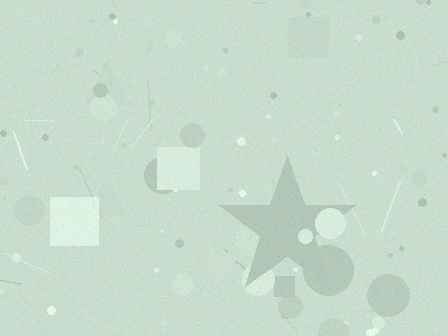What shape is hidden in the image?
A star is hidden in the image.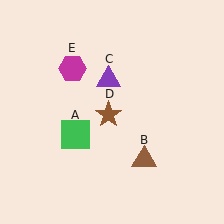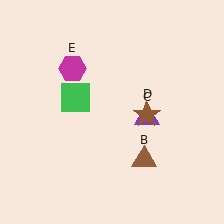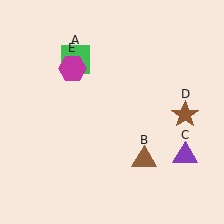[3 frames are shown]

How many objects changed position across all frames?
3 objects changed position: green square (object A), purple triangle (object C), brown star (object D).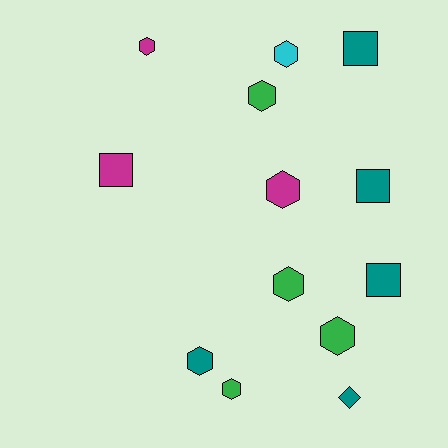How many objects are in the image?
There are 13 objects.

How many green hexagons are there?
There are 4 green hexagons.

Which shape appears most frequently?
Hexagon, with 8 objects.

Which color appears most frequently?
Teal, with 5 objects.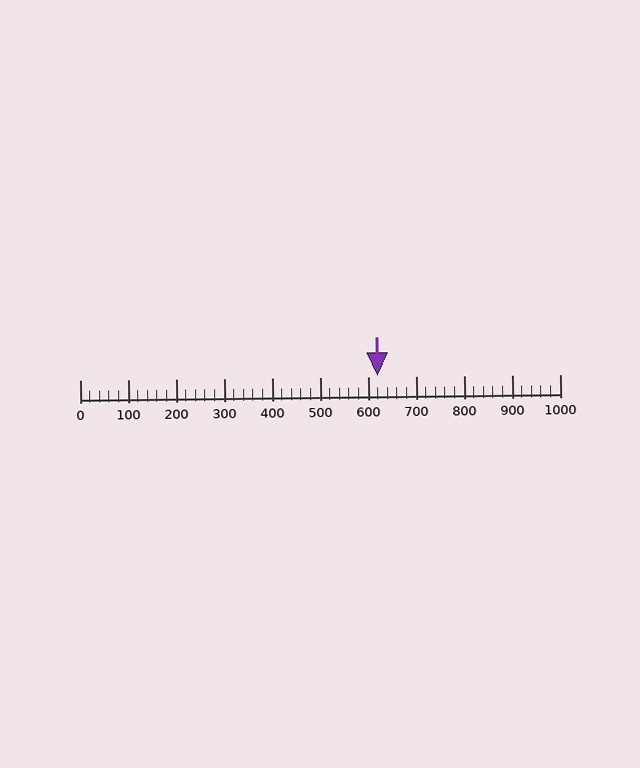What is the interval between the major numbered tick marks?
The major tick marks are spaced 100 units apart.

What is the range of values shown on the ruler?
The ruler shows values from 0 to 1000.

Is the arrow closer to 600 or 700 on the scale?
The arrow is closer to 600.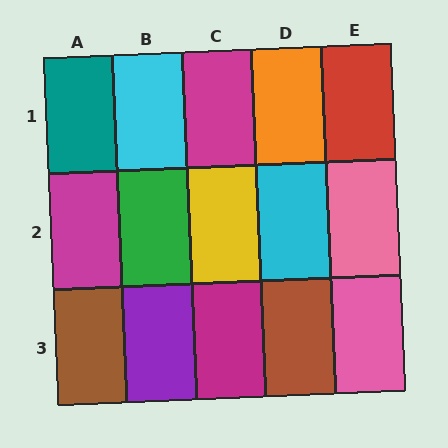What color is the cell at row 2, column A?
Magenta.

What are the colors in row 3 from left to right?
Brown, purple, magenta, brown, pink.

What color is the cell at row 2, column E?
Pink.